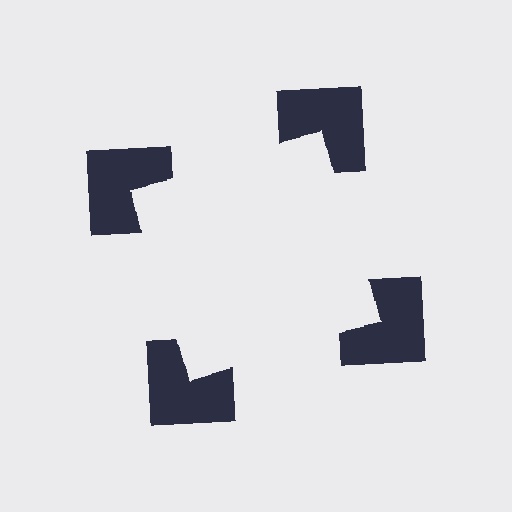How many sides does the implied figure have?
4 sides.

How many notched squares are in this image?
There are 4 — one at each vertex of the illusory square.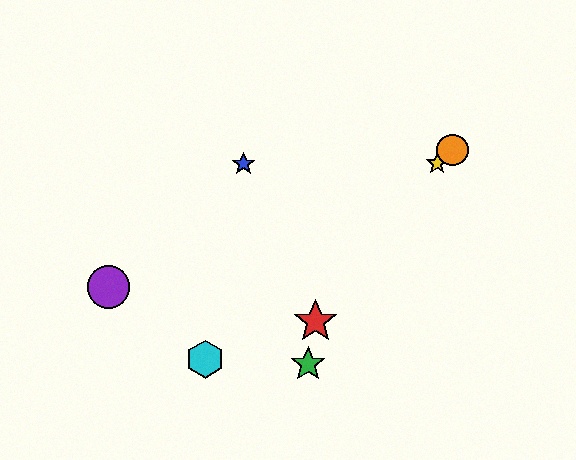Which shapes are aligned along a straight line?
The yellow star, the orange circle, the cyan hexagon are aligned along a straight line.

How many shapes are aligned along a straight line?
3 shapes (the yellow star, the orange circle, the cyan hexagon) are aligned along a straight line.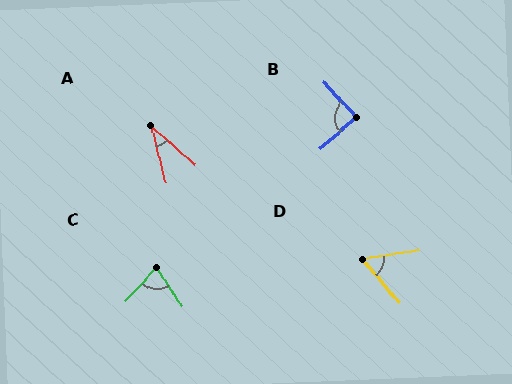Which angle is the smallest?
A, at approximately 35 degrees.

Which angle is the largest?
B, at approximately 89 degrees.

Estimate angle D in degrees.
Approximately 58 degrees.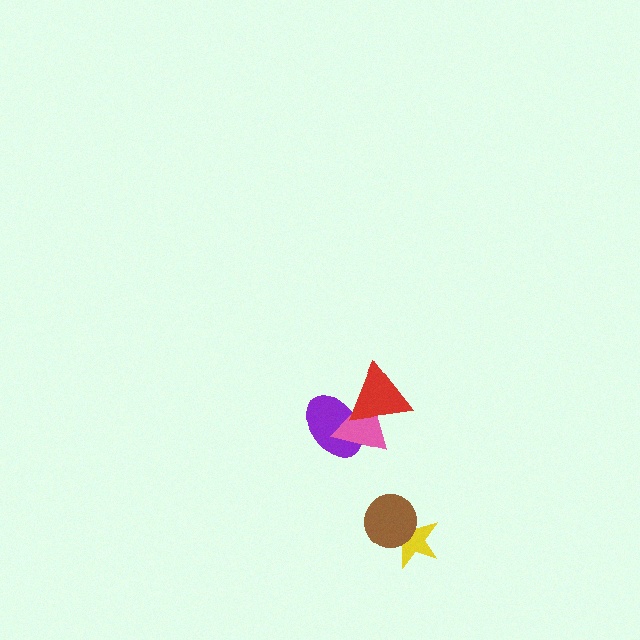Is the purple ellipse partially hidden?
Yes, it is partially covered by another shape.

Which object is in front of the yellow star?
The brown circle is in front of the yellow star.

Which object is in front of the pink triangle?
The red triangle is in front of the pink triangle.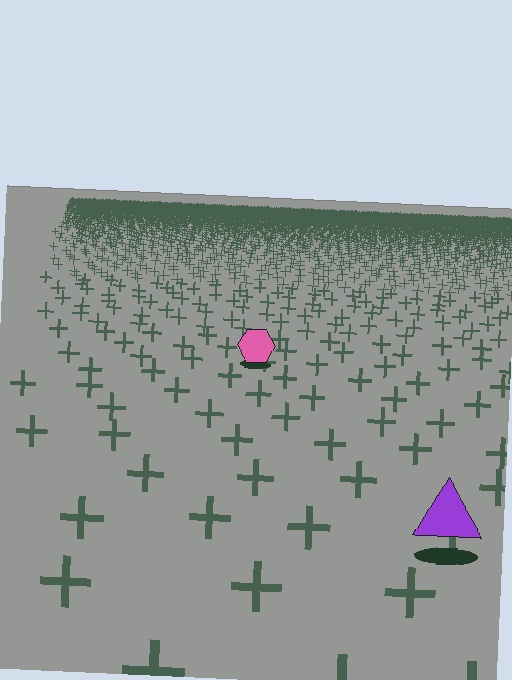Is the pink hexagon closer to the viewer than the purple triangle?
No. The purple triangle is closer — you can tell from the texture gradient: the ground texture is coarser near it.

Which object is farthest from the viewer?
The pink hexagon is farthest from the viewer. It appears smaller and the ground texture around it is denser.